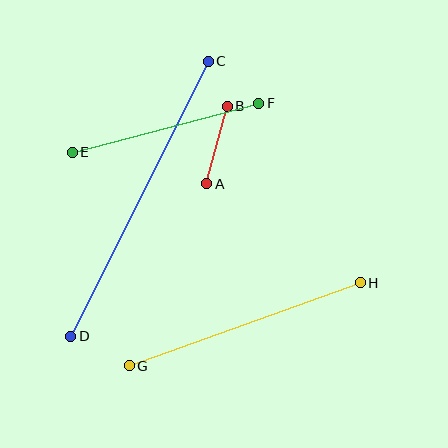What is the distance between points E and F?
The distance is approximately 193 pixels.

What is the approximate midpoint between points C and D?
The midpoint is at approximately (139, 199) pixels.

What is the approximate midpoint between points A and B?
The midpoint is at approximately (217, 145) pixels.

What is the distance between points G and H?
The distance is approximately 245 pixels.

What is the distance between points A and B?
The distance is approximately 80 pixels.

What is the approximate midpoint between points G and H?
The midpoint is at approximately (245, 324) pixels.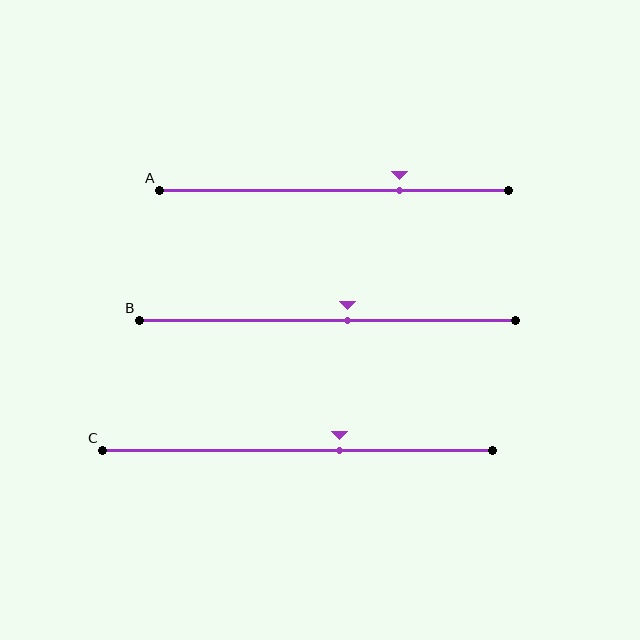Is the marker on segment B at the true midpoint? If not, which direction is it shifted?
No, the marker on segment B is shifted to the right by about 5% of the segment length.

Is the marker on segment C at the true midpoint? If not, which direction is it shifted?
No, the marker on segment C is shifted to the right by about 11% of the segment length.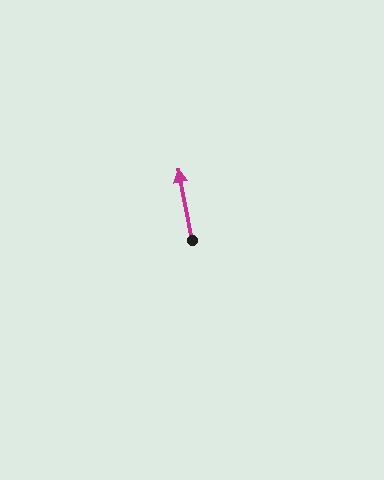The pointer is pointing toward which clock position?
Roughly 12 o'clock.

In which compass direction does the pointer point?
North.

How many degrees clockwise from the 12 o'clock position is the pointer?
Approximately 349 degrees.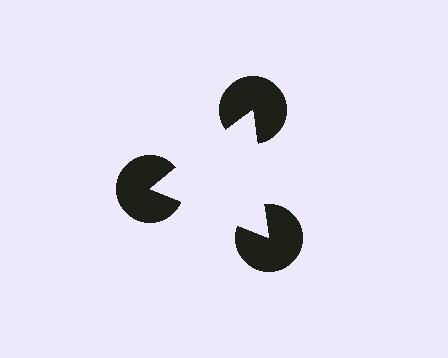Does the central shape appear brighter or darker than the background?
It typically appears slightly brighter than the background, even though no actual brightness change is drawn.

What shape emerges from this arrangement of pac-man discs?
An illusory triangle — its edges are inferred from the aligned wedge cuts in the pac-man discs, not physically drawn.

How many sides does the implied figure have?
3 sides.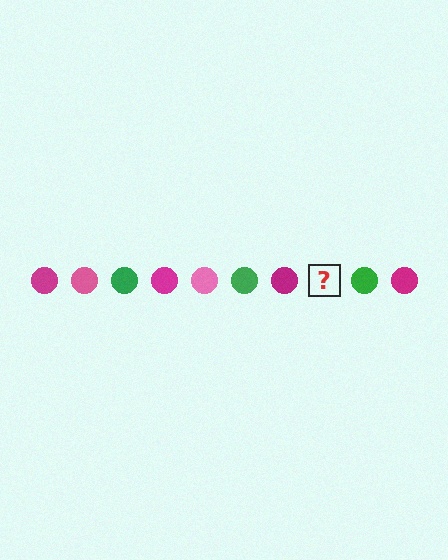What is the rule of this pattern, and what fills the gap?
The rule is that the pattern cycles through magenta, pink, green circles. The gap should be filled with a pink circle.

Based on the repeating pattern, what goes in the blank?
The blank should be a pink circle.